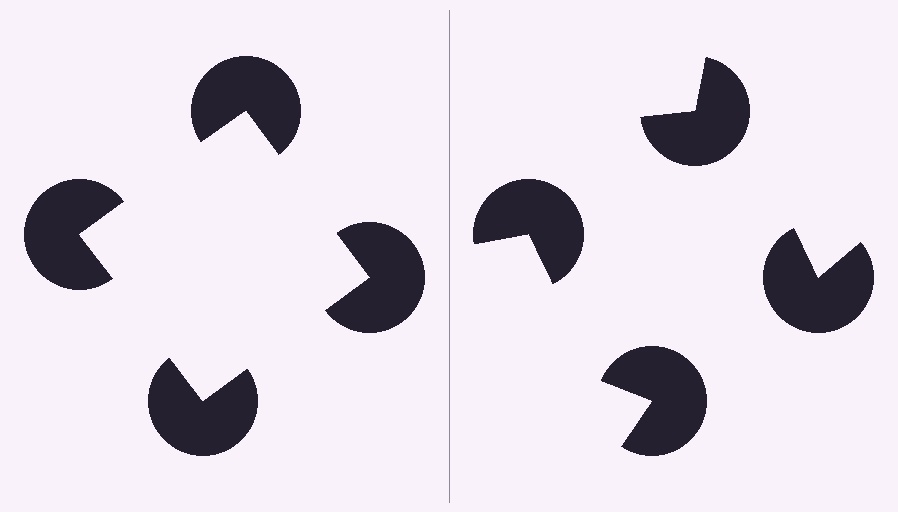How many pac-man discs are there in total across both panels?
8 — 4 on each side.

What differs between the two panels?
The pac-man discs are positioned identically on both sides; only the wedge orientations differ. On the left they align to a square; on the right they are misaligned.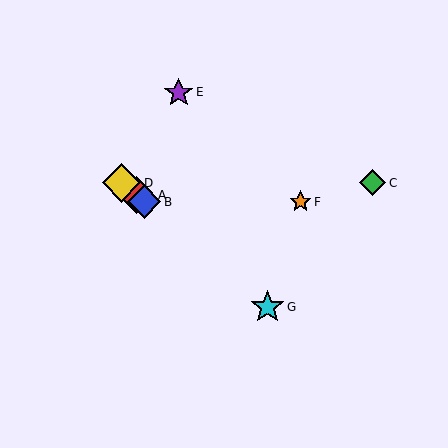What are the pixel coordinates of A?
Object A is at (136, 195).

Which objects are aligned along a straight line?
Objects A, B, D, G are aligned along a straight line.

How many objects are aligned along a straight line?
4 objects (A, B, D, G) are aligned along a straight line.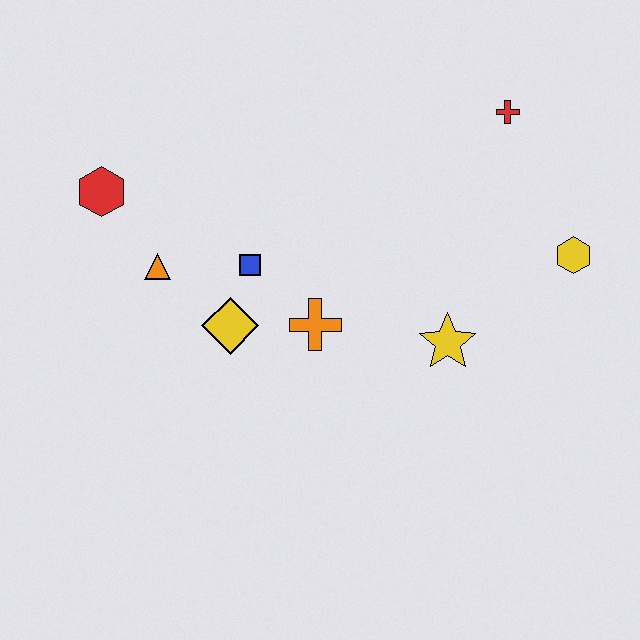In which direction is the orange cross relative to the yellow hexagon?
The orange cross is to the left of the yellow hexagon.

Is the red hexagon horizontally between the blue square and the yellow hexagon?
No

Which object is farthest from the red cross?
The red hexagon is farthest from the red cross.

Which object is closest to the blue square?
The yellow diamond is closest to the blue square.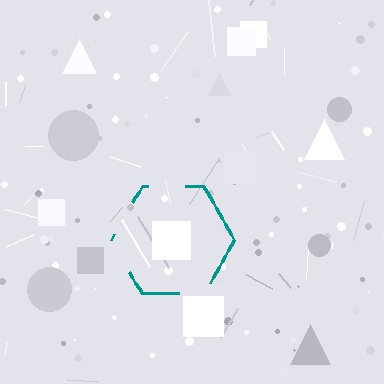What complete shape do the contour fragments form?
The contour fragments form a hexagon.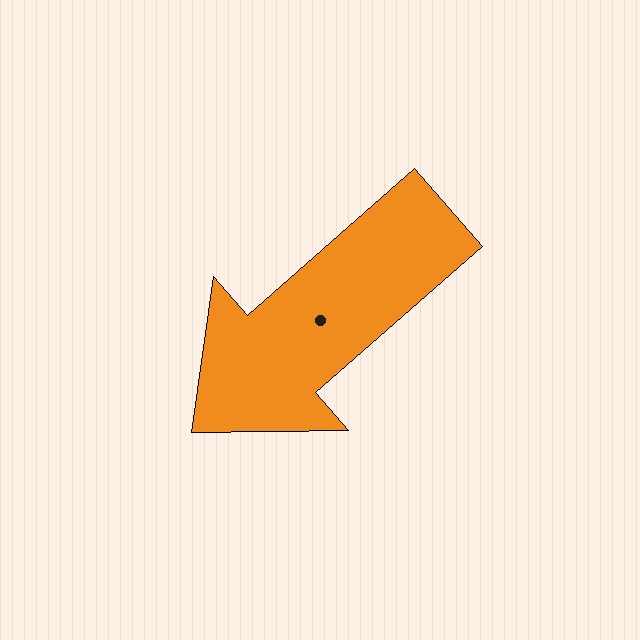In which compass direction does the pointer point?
Southwest.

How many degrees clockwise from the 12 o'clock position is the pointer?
Approximately 229 degrees.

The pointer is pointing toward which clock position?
Roughly 8 o'clock.